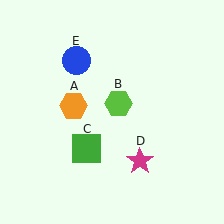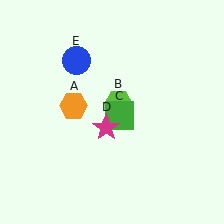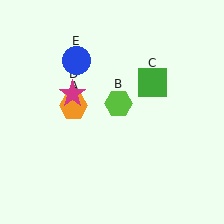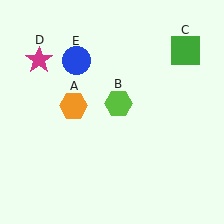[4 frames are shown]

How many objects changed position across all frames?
2 objects changed position: green square (object C), magenta star (object D).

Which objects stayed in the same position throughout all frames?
Orange hexagon (object A) and lime hexagon (object B) and blue circle (object E) remained stationary.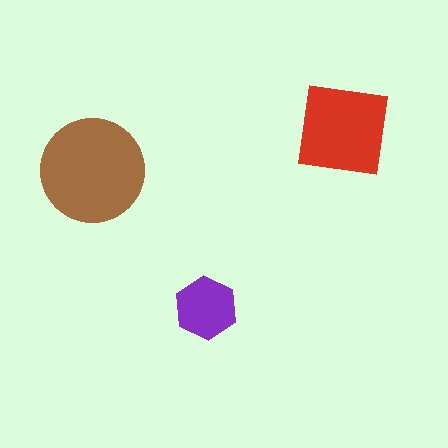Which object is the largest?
The brown circle.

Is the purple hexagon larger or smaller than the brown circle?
Smaller.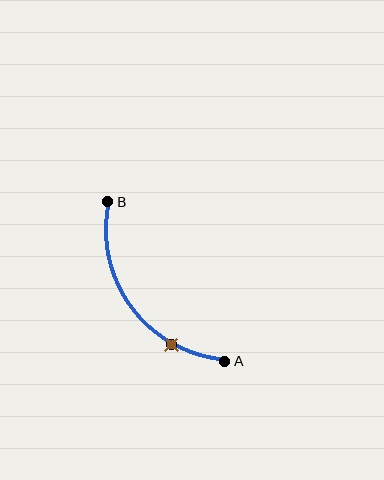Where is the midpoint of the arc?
The arc midpoint is the point on the curve farthest from the straight line joining A and B. It sits below and to the left of that line.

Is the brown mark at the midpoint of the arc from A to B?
No. The brown mark lies on the arc but is closer to endpoint A. The arc midpoint would be at the point on the curve equidistant along the arc from both A and B.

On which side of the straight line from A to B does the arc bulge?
The arc bulges below and to the left of the straight line connecting A and B.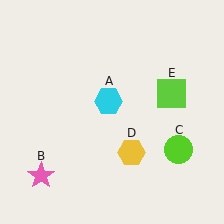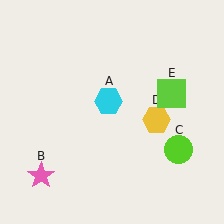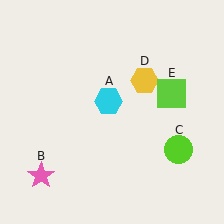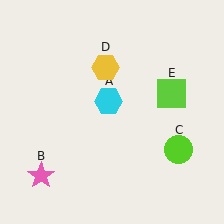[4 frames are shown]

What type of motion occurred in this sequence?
The yellow hexagon (object D) rotated counterclockwise around the center of the scene.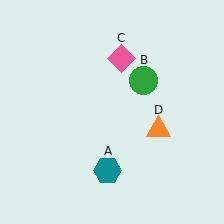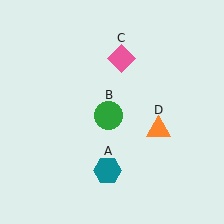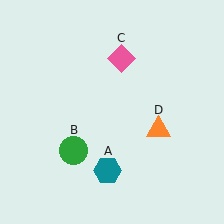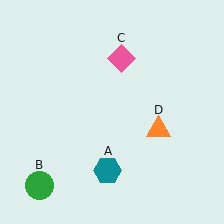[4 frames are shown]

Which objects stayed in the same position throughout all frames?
Teal hexagon (object A) and pink diamond (object C) and orange triangle (object D) remained stationary.